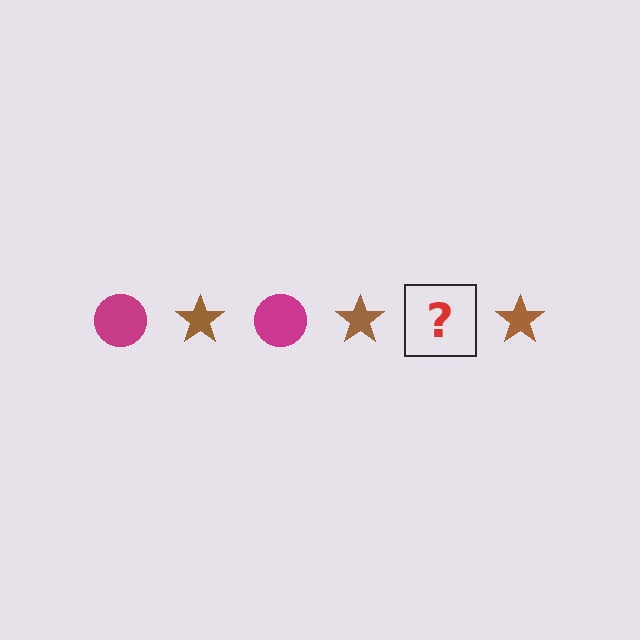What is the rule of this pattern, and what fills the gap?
The rule is that the pattern alternates between magenta circle and brown star. The gap should be filled with a magenta circle.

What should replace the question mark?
The question mark should be replaced with a magenta circle.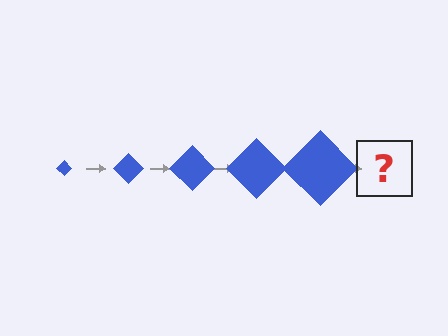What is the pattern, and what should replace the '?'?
The pattern is that the diamond gets progressively larger each step. The '?' should be a blue diamond, larger than the previous one.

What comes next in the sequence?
The next element should be a blue diamond, larger than the previous one.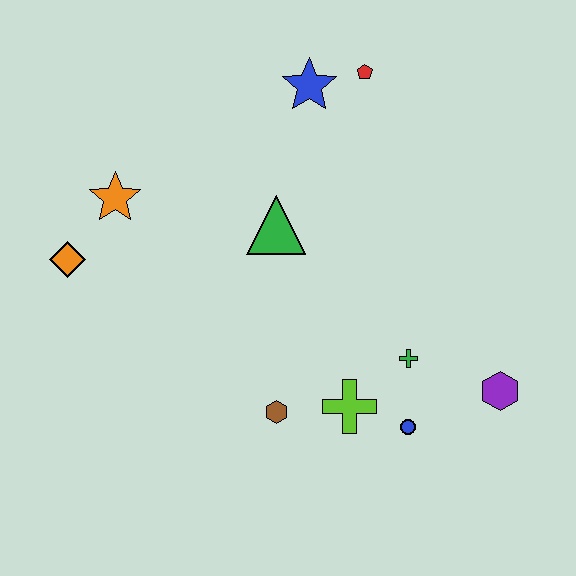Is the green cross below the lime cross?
No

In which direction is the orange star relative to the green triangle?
The orange star is to the left of the green triangle.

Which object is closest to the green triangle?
The blue star is closest to the green triangle.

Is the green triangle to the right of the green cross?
No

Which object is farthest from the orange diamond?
The purple hexagon is farthest from the orange diamond.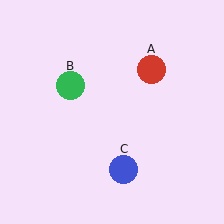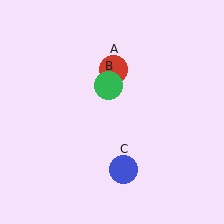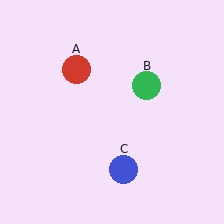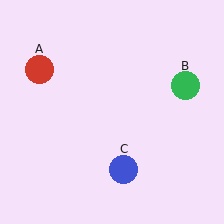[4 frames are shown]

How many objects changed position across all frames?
2 objects changed position: red circle (object A), green circle (object B).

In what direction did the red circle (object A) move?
The red circle (object A) moved left.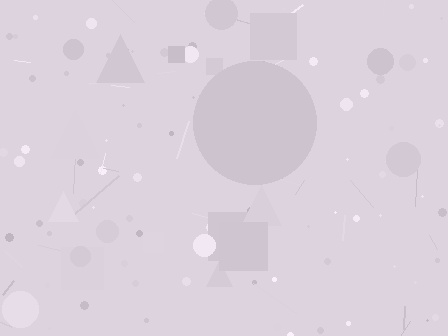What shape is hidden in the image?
A circle is hidden in the image.